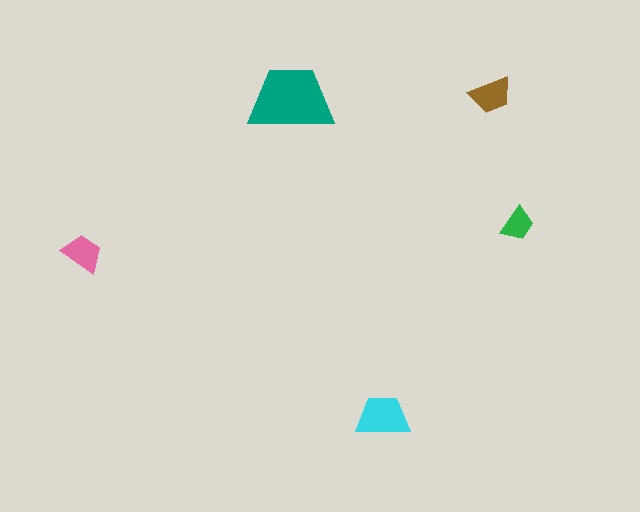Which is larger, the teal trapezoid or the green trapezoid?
The teal one.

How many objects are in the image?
There are 5 objects in the image.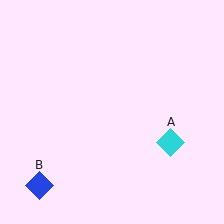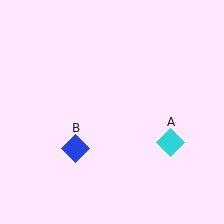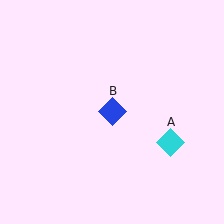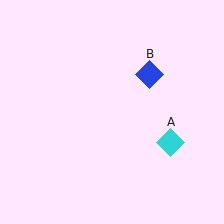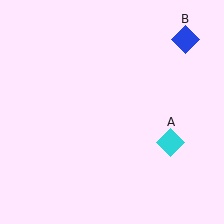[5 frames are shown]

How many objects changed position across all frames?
1 object changed position: blue diamond (object B).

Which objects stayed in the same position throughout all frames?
Cyan diamond (object A) remained stationary.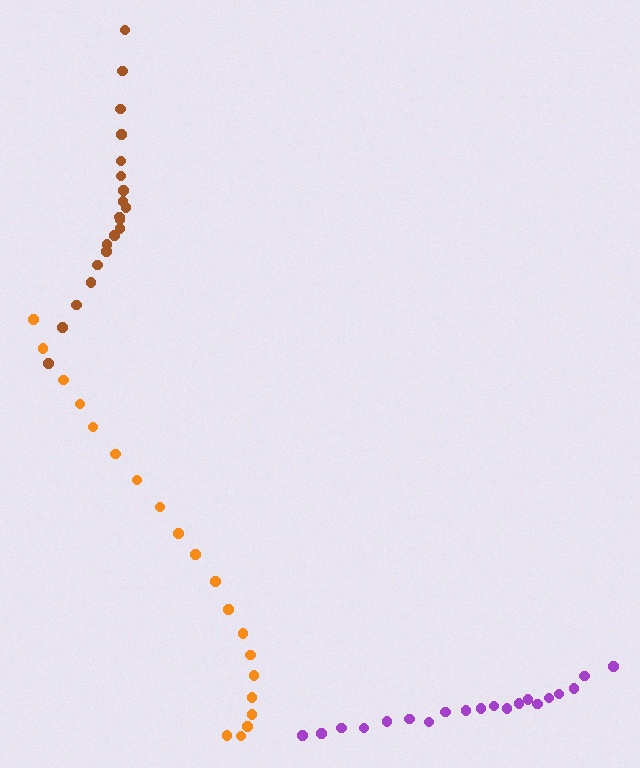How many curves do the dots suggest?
There are 3 distinct paths.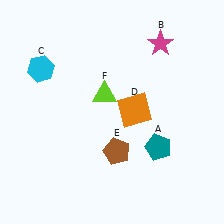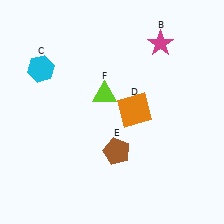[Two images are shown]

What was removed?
The teal pentagon (A) was removed in Image 2.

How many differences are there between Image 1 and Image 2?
There is 1 difference between the two images.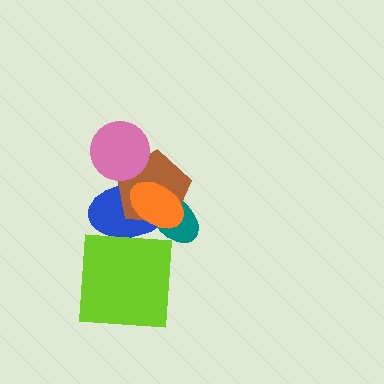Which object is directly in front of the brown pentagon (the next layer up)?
The orange ellipse is directly in front of the brown pentagon.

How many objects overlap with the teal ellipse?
3 objects overlap with the teal ellipse.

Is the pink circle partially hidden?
No, no other shape covers it.